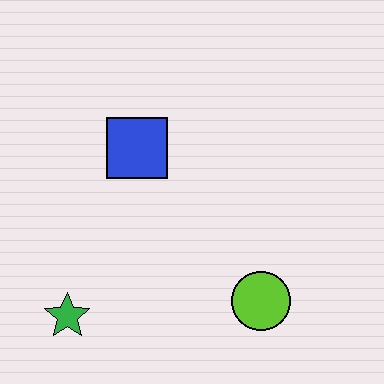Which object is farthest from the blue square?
The lime circle is farthest from the blue square.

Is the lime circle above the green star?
Yes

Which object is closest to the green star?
The blue square is closest to the green star.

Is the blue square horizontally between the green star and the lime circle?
Yes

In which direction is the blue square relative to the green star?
The blue square is above the green star.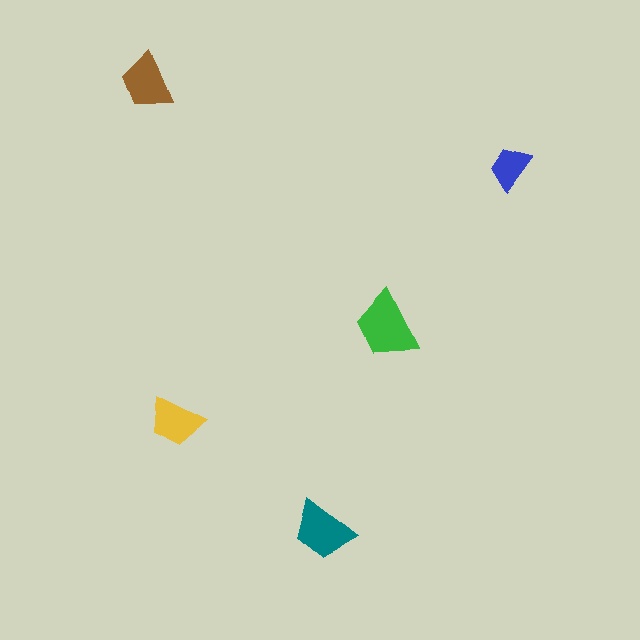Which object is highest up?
The brown trapezoid is topmost.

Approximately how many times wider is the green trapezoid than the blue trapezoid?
About 1.5 times wider.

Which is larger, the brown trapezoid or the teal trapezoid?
The teal one.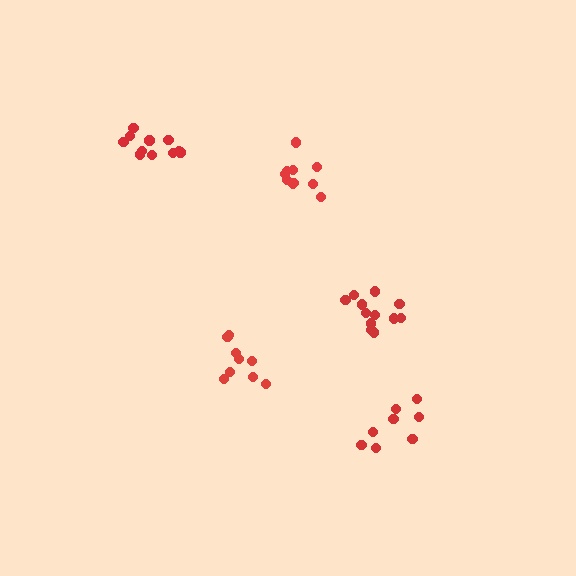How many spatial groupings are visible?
There are 5 spatial groupings.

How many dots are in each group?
Group 1: 8 dots, Group 2: 10 dots, Group 3: 9 dots, Group 4: 12 dots, Group 5: 11 dots (50 total).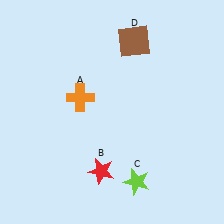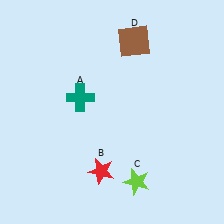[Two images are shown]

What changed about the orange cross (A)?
In Image 1, A is orange. In Image 2, it changed to teal.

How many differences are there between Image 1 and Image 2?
There is 1 difference between the two images.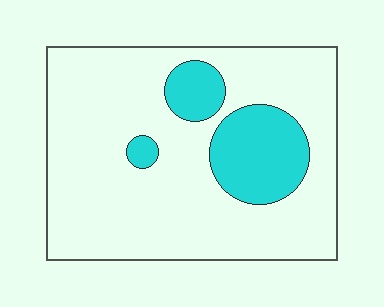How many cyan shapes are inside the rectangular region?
3.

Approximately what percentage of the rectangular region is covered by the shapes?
Approximately 20%.